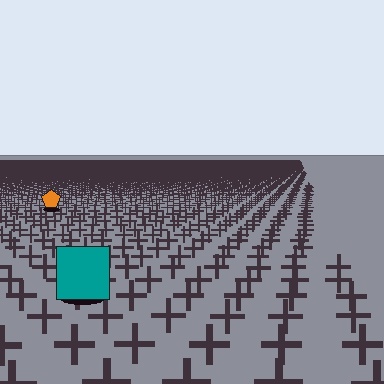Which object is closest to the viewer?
The teal square is closest. The texture marks near it are larger and more spread out.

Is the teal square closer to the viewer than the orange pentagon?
Yes. The teal square is closer — you can tell from the texture gradient: the ground texture is coarser near it.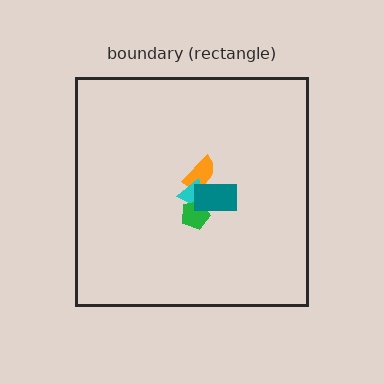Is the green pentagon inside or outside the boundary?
Inside.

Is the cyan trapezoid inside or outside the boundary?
Inside.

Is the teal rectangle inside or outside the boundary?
Inside.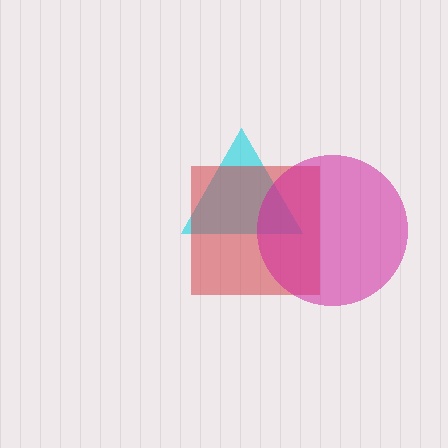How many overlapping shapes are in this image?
There are 3 overlapping shapes in the image.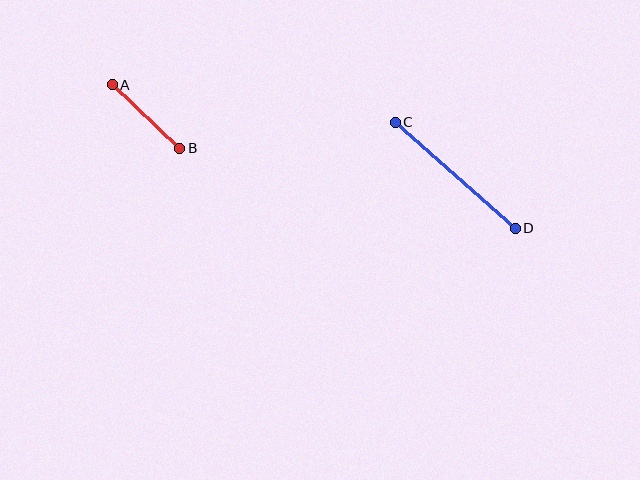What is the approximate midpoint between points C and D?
The midpoint is at approximately (455, 175) pixels.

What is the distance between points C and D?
The distance is approximately 160 pixels.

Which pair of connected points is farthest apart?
Points C and D are farthest apart.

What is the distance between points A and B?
The distance is approximately 93 pixels.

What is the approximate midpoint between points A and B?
The midpoint is at approximately (146, 116) pixels.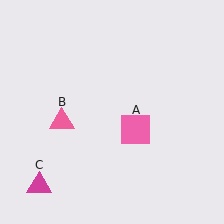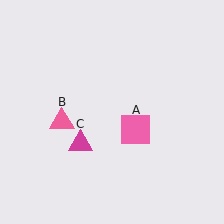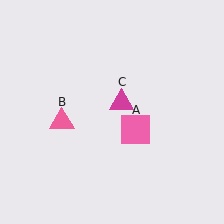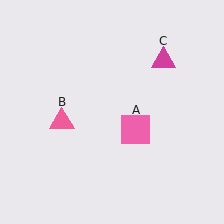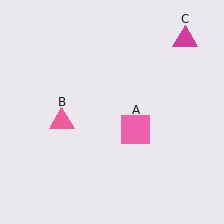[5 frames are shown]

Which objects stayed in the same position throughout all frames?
Pink square (object A) and pink triangle (object B) remained stationary.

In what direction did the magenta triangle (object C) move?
The magenta triangle (object C) moved up and to the right.